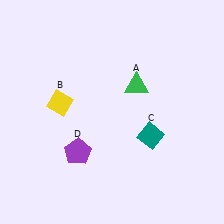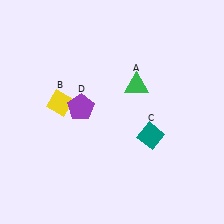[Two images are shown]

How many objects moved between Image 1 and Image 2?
1 object moved between the two images.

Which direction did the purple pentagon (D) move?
The purple pentagon (D) moved up.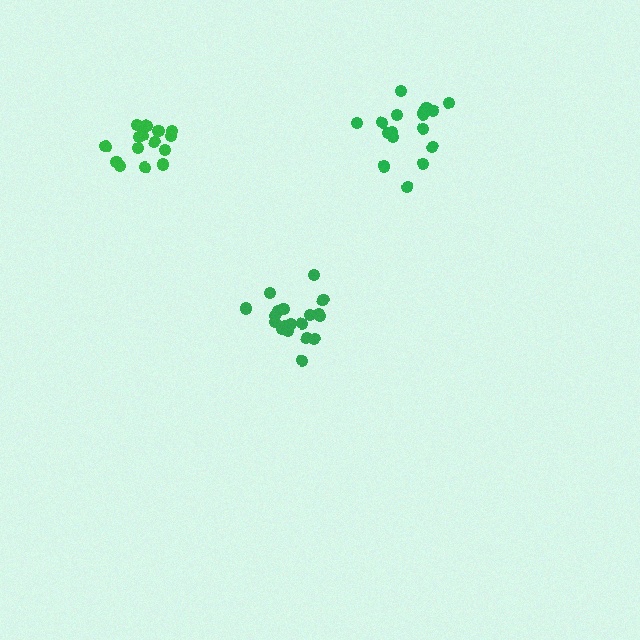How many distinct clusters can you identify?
There are 3 distinct clusters.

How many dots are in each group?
Group 1: 16 dots, Group 2: 19 dots, Group 3: 15 dots (50 total).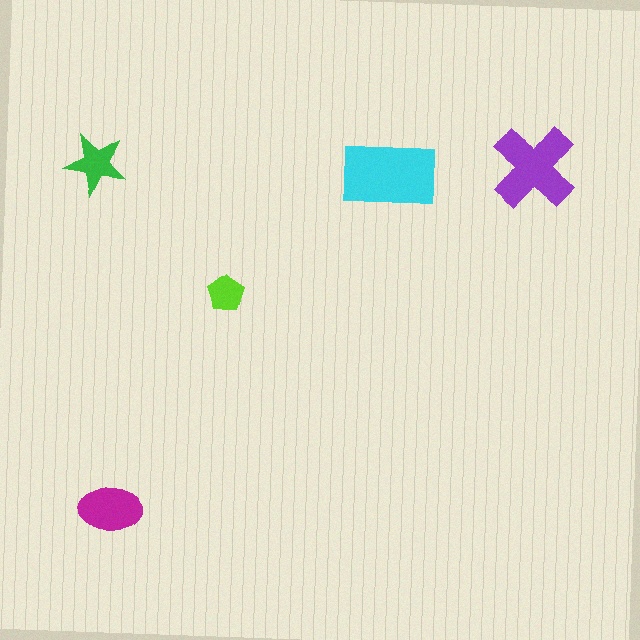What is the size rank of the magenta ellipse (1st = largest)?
3rd.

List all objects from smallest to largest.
The lime pentagon, the green star, the magenta ellipse, the purple cross, the cyan rectangle.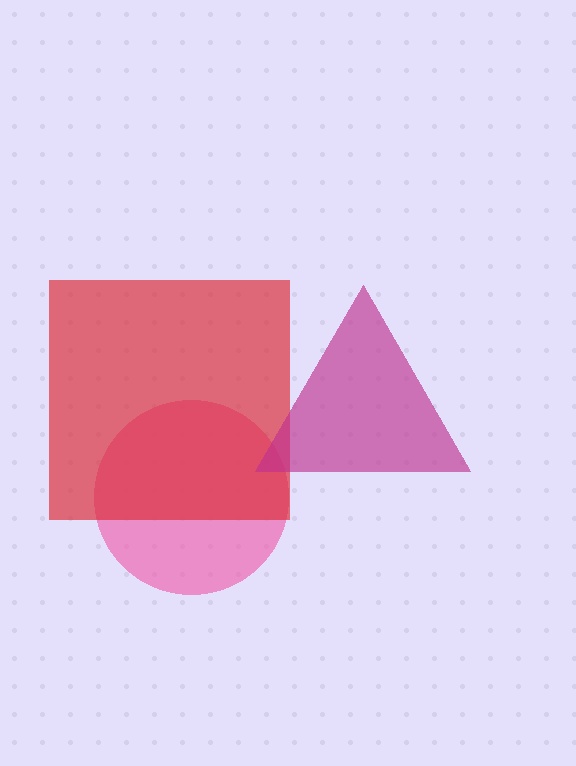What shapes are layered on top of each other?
The layered shapes are: a pink circle, a red square, a magenta triangle.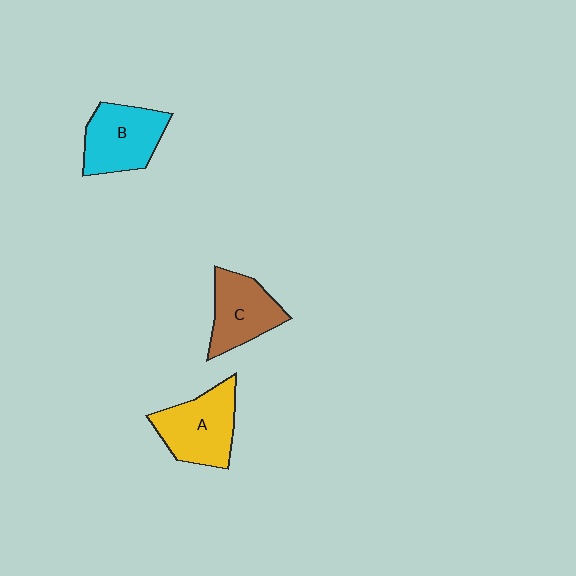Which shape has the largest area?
Shape A (yellow).